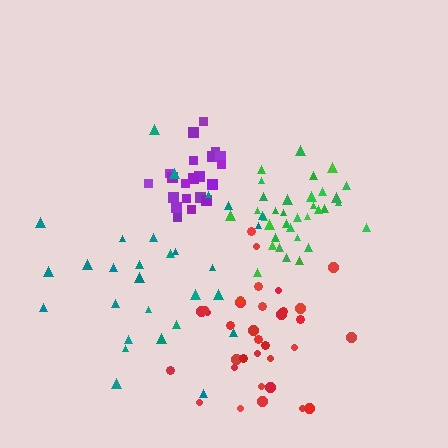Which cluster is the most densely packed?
Purple.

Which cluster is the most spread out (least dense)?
Teal.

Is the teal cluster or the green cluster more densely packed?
Green.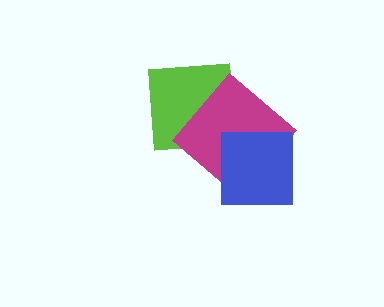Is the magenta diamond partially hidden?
Yes, it is partially covered by another shape.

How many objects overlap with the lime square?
1 object overlaps with the lime square.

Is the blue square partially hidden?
No, no other shape covers it.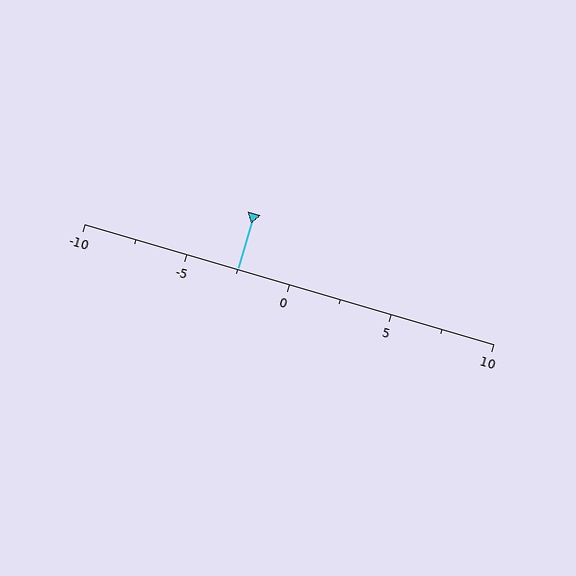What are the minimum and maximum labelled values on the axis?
The axis runs from -10 to 10.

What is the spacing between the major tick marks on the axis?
The major ticks are spaced 5 apart.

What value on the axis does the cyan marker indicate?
The marker indicates approximately -2.5.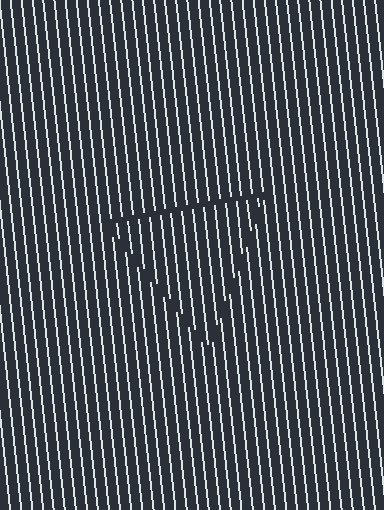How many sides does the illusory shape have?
3 sides — the line-ends trace a triangle.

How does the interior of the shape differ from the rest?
The interior of the shape contains the same grating, shifted by half a period — the contour is defined by the phase discontinuity where line-ends from the inner and outer gratings abut.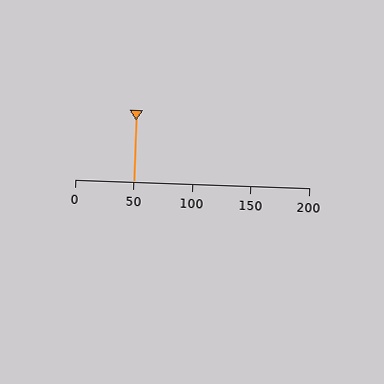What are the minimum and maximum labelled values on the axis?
The axis runs from 0 to 200.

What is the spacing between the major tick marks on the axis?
The major ticks are spaced 50 apart.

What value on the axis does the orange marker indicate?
The marker indicates approximately 50.